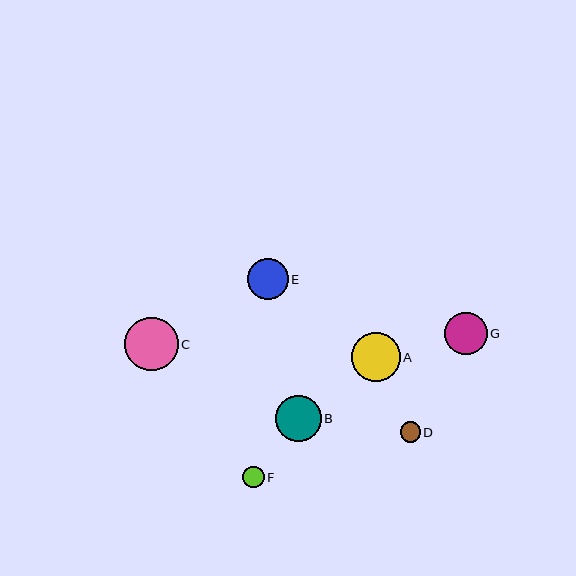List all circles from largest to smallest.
From largest to smallest: C, A, B, G, E, F, D.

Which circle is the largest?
Circle C is the largest with a size of approximately 54 pixels.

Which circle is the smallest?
Circle D is the smallest with a size of approximately 20 pixels.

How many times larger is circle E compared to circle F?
Circle E is approximately 1.9 times the size of circle F.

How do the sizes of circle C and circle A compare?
Circle C and circle A are approximately the same size.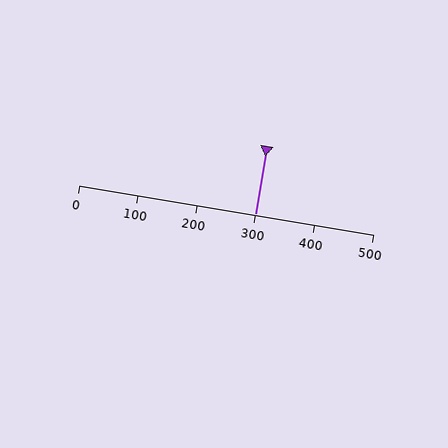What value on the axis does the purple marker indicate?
The marker indicates approximately 300.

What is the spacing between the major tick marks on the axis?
The major ticks are spaced 100 apart.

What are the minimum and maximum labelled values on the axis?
The axis runs from 0 to 500.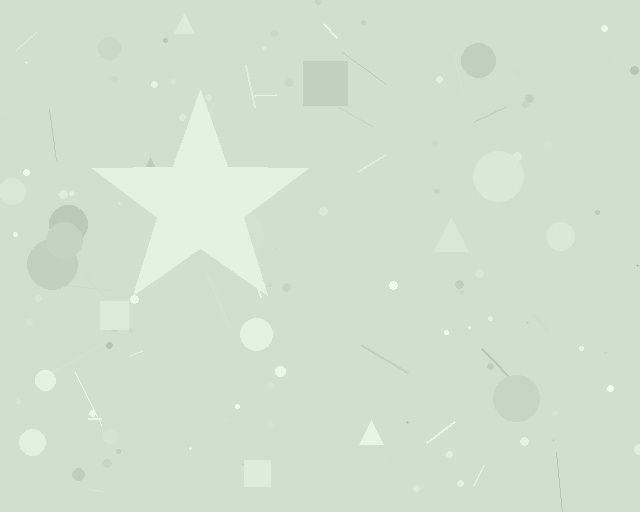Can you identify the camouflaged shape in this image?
The camouflaged shape is a star.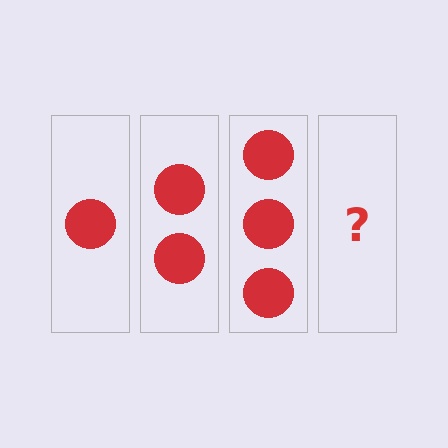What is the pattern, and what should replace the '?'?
The pattern is that each step adds one more circle. The '?' should be 4 circles.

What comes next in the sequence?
The next element should be 4 circles.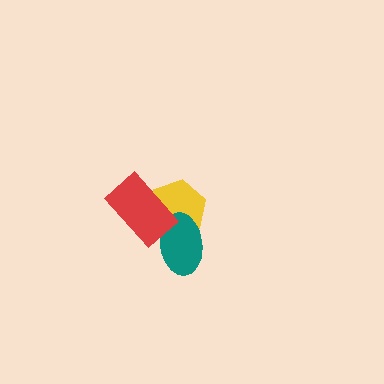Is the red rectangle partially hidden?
No, no other shape covers it.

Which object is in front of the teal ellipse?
The red rectangle is in front of the teal ellipse.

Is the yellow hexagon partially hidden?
Yes, it is partially covered by another shape.